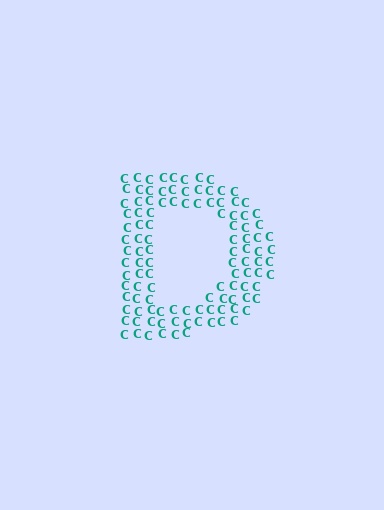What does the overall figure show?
The overall figure shows the letter D.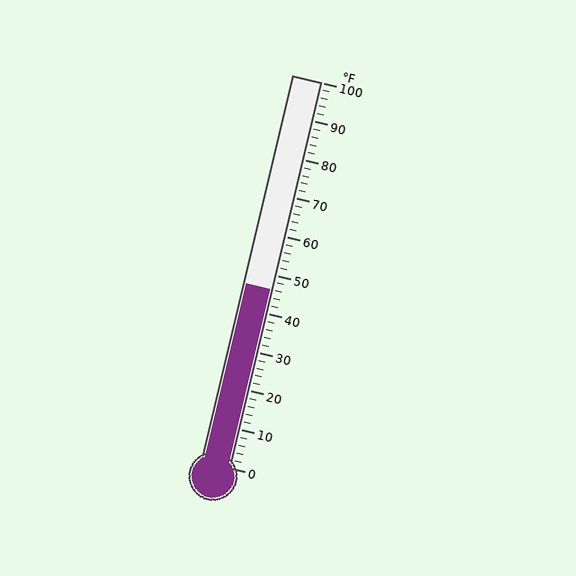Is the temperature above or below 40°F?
The temperature is above 40°F.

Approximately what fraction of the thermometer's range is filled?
The thermometer is filled to approximately 45% of its range.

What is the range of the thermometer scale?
The thermometer scale ranges from 0°F to 100°F.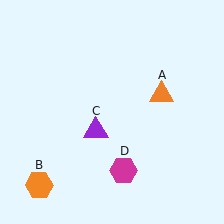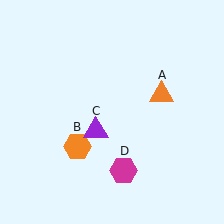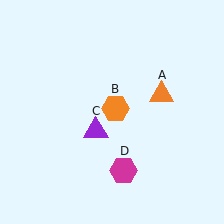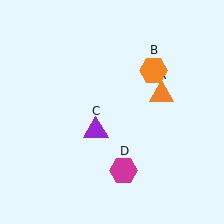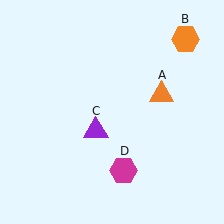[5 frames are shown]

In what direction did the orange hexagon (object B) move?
The orange hexagon (object B) moved up and to the right.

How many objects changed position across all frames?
1 object changed position: orange hexagon (object B).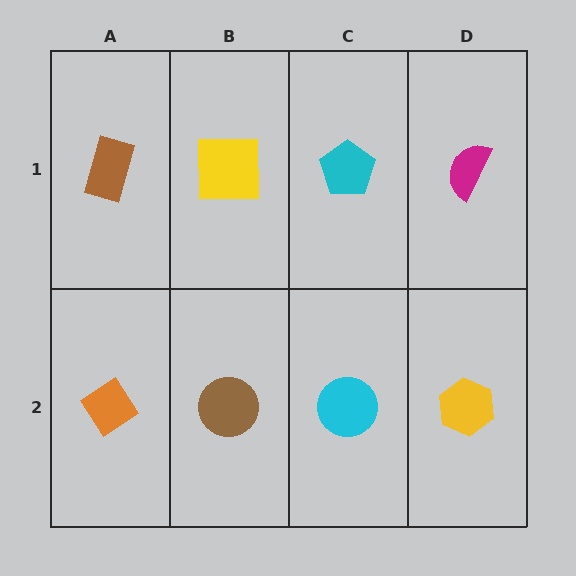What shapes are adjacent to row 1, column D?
A yellow hexagon (row 2, column D), a cyan pentagon (row 1, column C).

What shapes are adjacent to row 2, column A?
A brown rectangle (row 1, column A), a brown circle (row 2, column B).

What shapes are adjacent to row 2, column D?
A magenta semicircle (row 1, column D), a cyan circle (row 2, column C).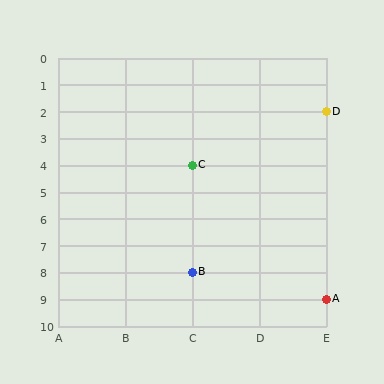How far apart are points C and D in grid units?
Points C and D are 2 columns and 2 rows apart (about 2.8 grid units diagonally).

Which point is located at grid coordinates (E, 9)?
Point A is at (E, 9).